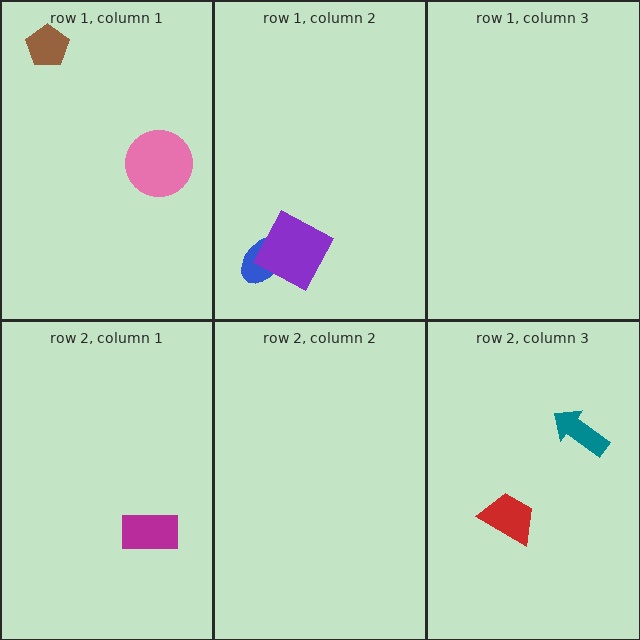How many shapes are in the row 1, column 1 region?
2.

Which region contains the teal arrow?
The row 2, column 3 region.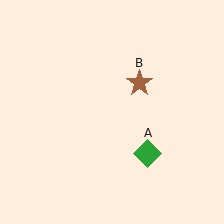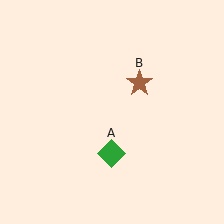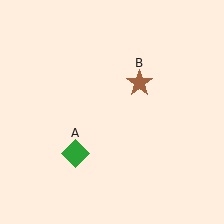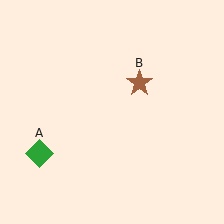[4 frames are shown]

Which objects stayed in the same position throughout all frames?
Brown star (object B) remained stationary.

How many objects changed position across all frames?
1 object changed position: green diamond (object A).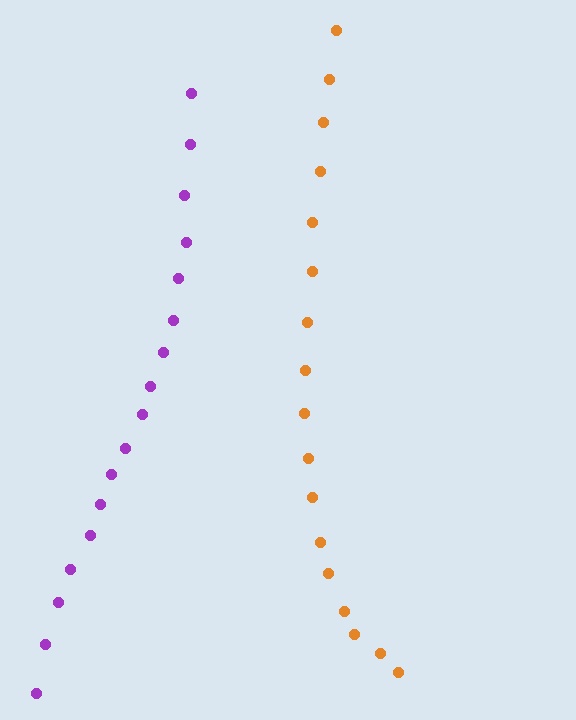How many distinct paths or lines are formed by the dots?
There are 2 distinct paths.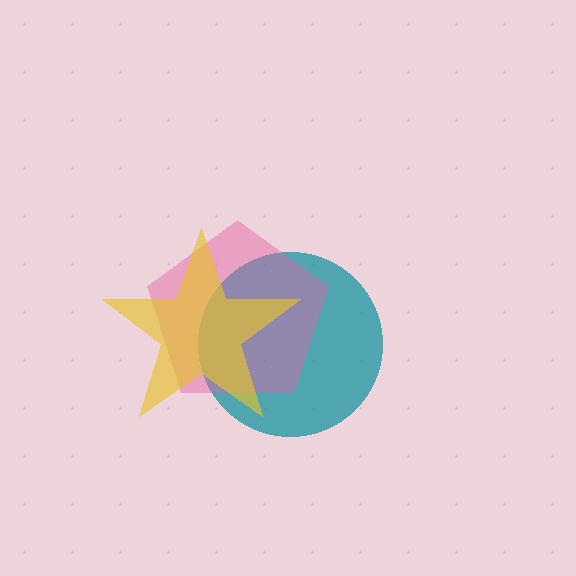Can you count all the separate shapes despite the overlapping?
Yes, there are 3 separate shapes.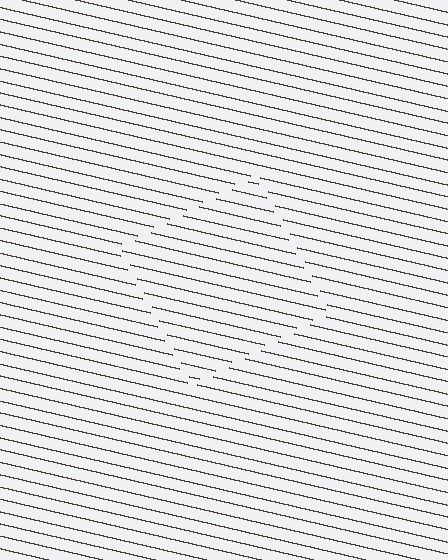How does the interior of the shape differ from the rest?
The interior of the shape contains the same grating, shifted by half a period — the contour is defined by the phase discontinuity where line-ends from the inner and outer gratings abut.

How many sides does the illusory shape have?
4 sides — the line-ends trace a square.